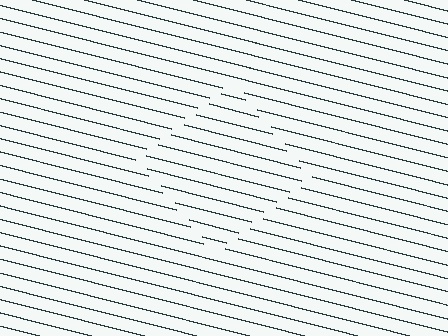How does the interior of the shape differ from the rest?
The interior of the shape contains the same grating, shifted by half a period — the contour is defined by the phase discontinuity where line-ends from the inner and outer gratings abut.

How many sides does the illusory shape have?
4 sides — the line-ends trace a square.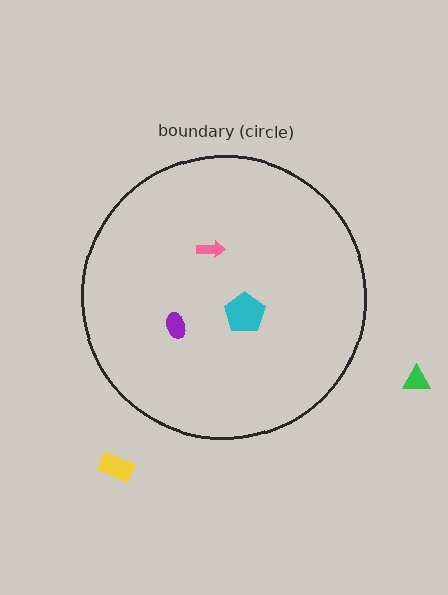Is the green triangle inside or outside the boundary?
Outside.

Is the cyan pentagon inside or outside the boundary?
Inside.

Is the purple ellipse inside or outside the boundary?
Inside.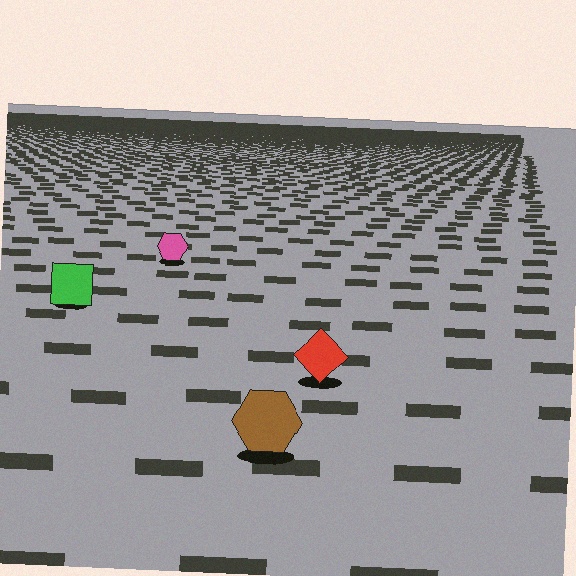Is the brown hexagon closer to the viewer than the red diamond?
Yes. The brown hexagon is closer — you can tell from the texture gradient: the ground texture is coarser near it.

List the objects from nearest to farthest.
From nearest to farthest: the brown hexagon, the red diamond, the green square, the pink hexagon.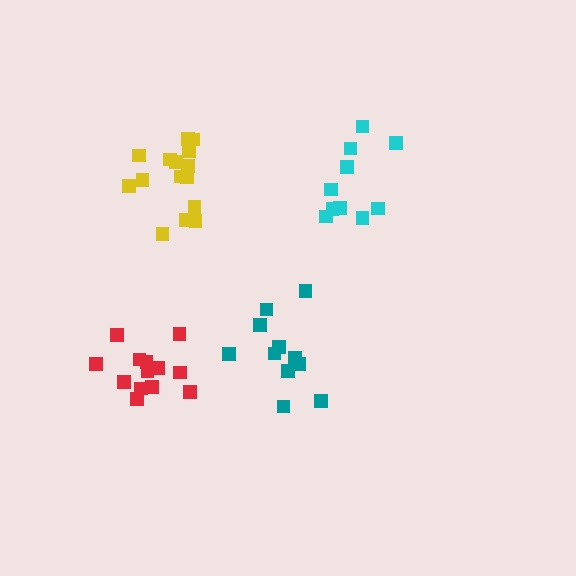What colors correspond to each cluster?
The clusters are colored: yellow, teal, cyan, red.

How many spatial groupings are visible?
There are 4 spatial groupings.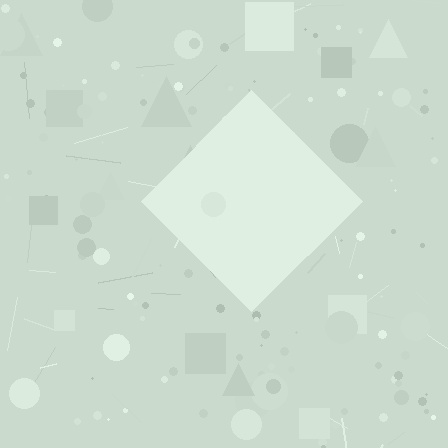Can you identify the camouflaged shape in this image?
The camouflaged shape is a diamond.